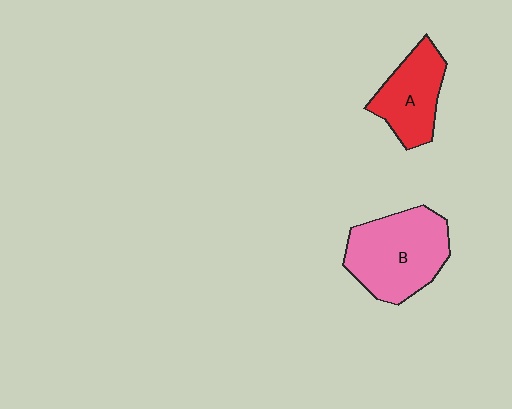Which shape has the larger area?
Shape B (pink).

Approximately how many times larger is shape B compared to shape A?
Approximately 1.5 times.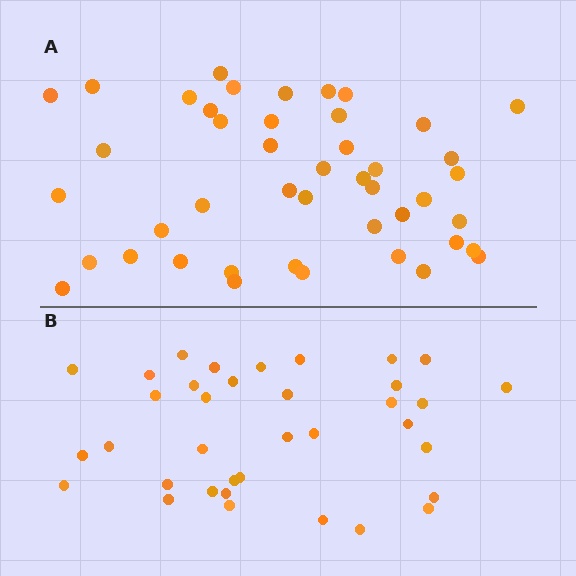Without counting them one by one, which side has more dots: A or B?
Region A (the top region) has more dots.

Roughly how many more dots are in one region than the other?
Region A has roughly 8 or so more dots than region B.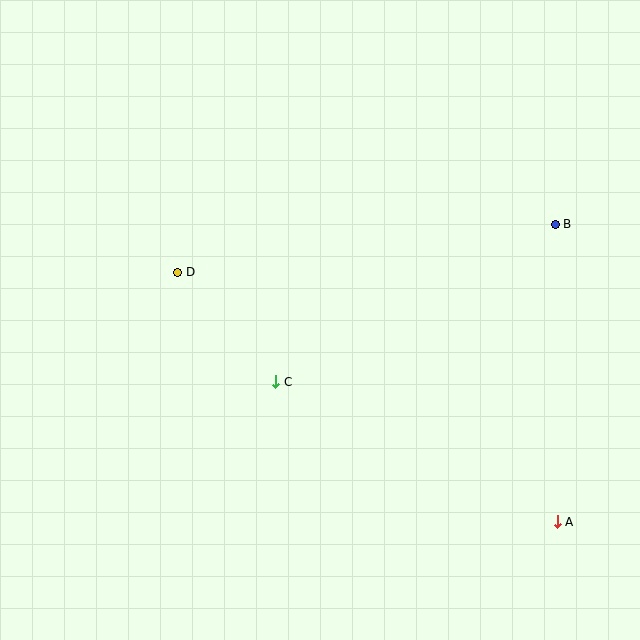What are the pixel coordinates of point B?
Point B is at (555, 224).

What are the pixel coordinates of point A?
Point A is at (557, 522).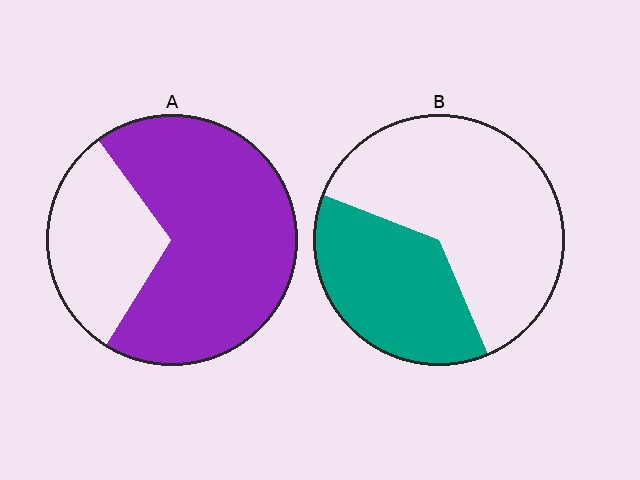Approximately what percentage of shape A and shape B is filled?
A is approximately 70% and B is approximately 35%.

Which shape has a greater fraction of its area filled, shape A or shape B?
Shape A.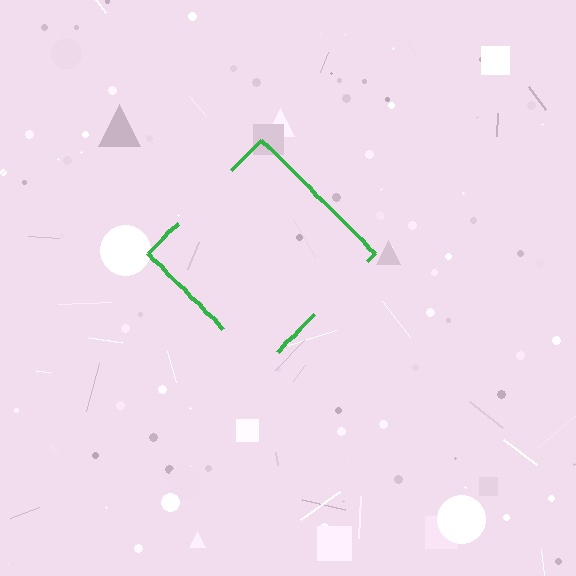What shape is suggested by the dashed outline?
The dashed outline suggests a diamond.